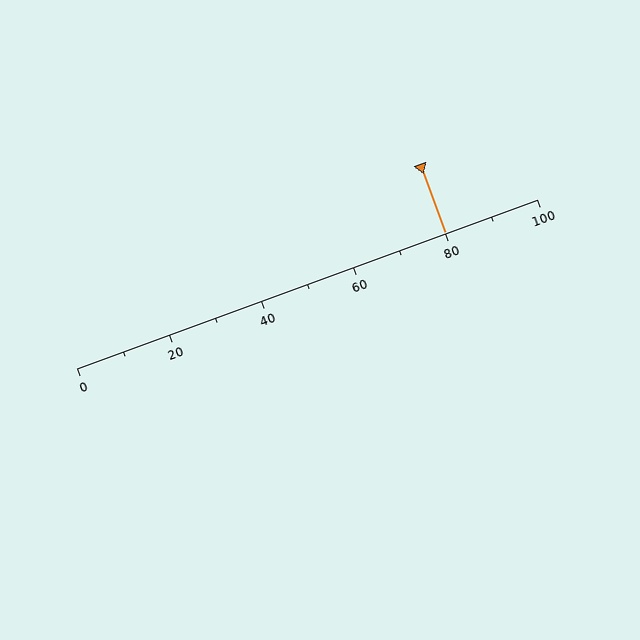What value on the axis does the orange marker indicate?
The marker indicates approximately 80.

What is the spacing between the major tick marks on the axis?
The major ticks are spaced 20 apart.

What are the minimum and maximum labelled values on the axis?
The axis runs from 0 to 100.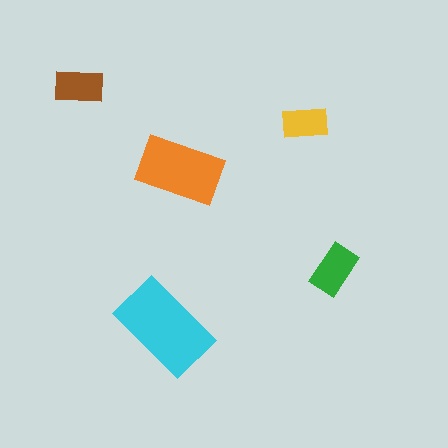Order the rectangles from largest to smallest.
the cyan one, the orange one, the green one, the brown one, the yellow one.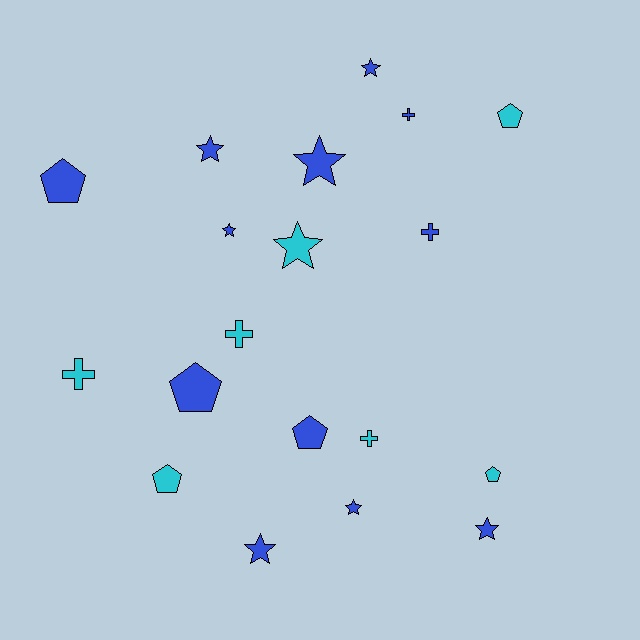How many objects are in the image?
There are 19 objects.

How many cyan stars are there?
There is 1 cyan star.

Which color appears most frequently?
Blue, with 12 objects.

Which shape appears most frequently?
Star, with 8 objects.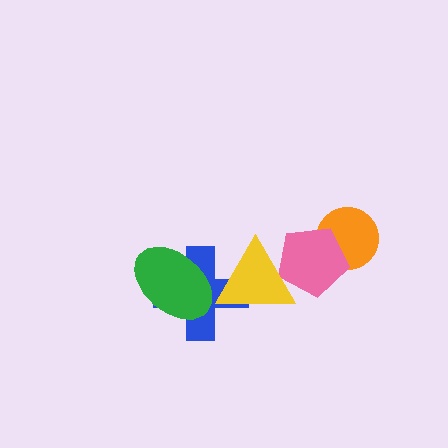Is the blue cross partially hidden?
Yes, it is partially covered by another shape.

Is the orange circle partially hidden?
Yes, it is partially covered by another shape.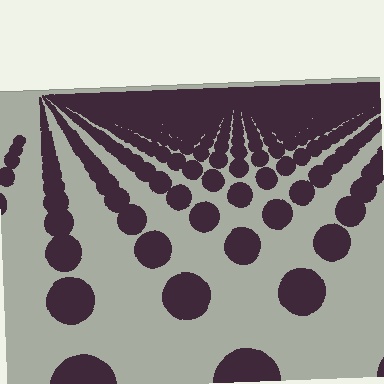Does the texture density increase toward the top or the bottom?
Density increases toward the top.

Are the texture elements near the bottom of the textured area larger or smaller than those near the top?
Larger. Near the bottom, elements are closer to the viewer and appear at a bigger on-screen size.